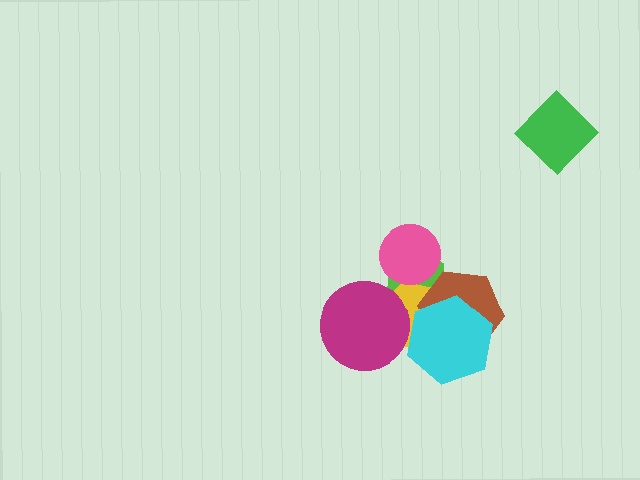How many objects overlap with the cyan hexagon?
2 objects overlap with the cyan hexagon.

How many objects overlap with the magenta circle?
1 object overlaps with the magenta circle.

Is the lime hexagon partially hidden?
Yes, it is partially covered by another shape.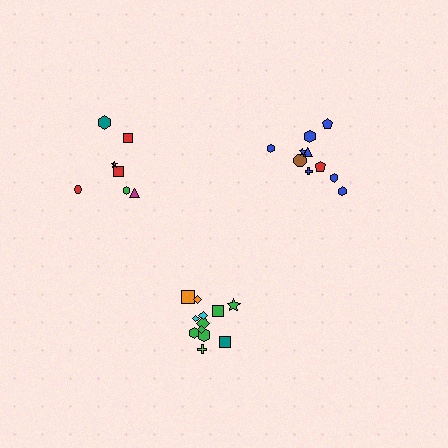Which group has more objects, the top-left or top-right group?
The top-right group.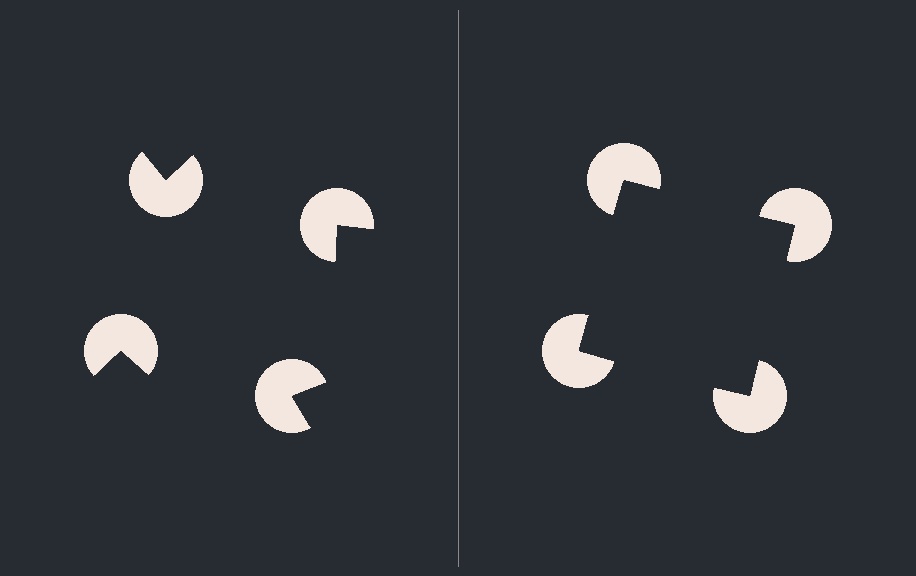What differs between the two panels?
The pac-man discs are positioned identically on both sides; only the wedge orientations differ. On the right they align to a square; on the left they are misaligned.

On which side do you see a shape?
An illusory square appears on the right side. On the left side the wedge cuts are rotated, so no coherent shape forms.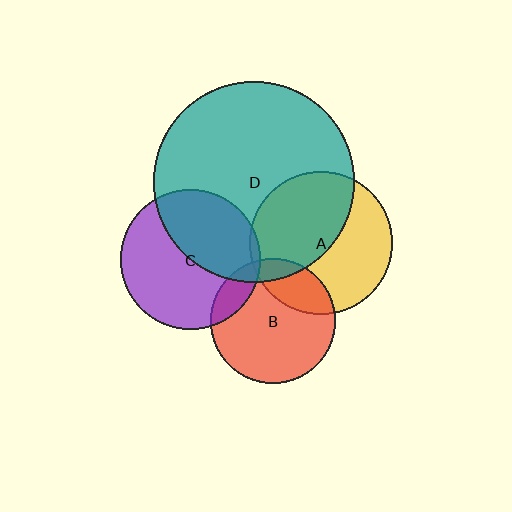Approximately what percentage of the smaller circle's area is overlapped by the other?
Approximately 45%.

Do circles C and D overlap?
Yes.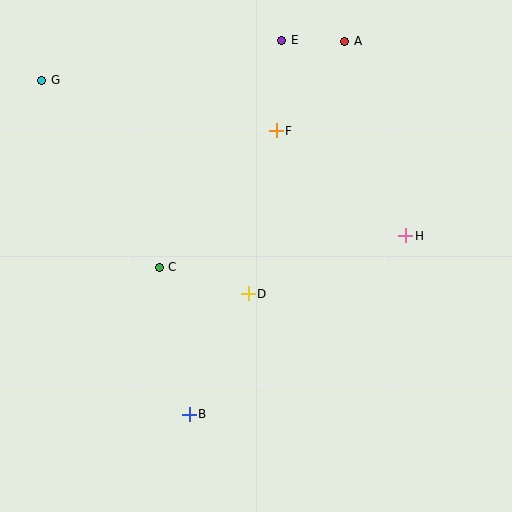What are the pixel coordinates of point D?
Point D is at (248, 294).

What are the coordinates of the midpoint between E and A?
The midpoint between E and A is at (313, 41).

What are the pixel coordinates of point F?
Point F is at (276, 131).